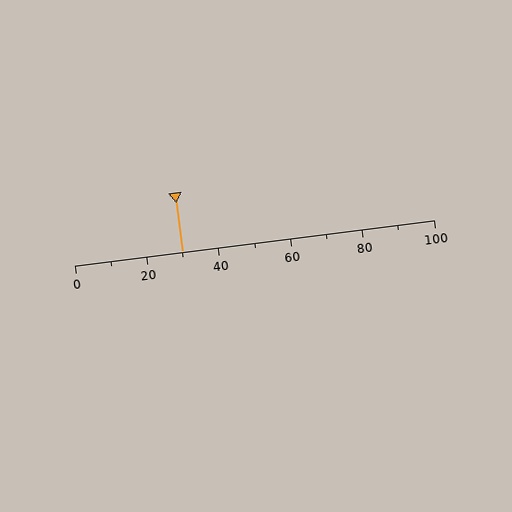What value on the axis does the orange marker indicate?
The marker indicates approximately 30.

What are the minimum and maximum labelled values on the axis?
The axis runs from 0 to 100.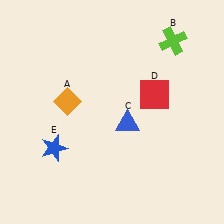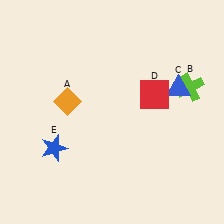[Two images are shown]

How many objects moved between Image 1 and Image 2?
2 objects moved between the two images.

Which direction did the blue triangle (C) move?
The blue triangle (C) moved right.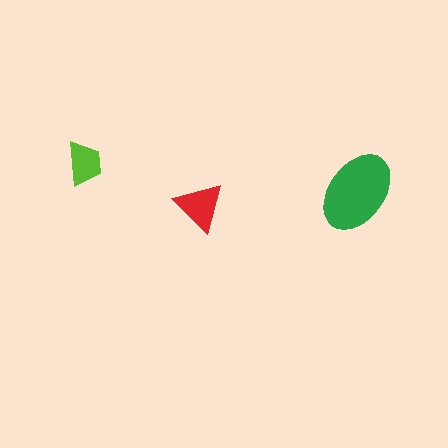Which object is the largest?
The green ellipse.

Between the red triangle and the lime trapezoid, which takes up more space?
The red triangle.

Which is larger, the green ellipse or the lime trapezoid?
The green ellipse.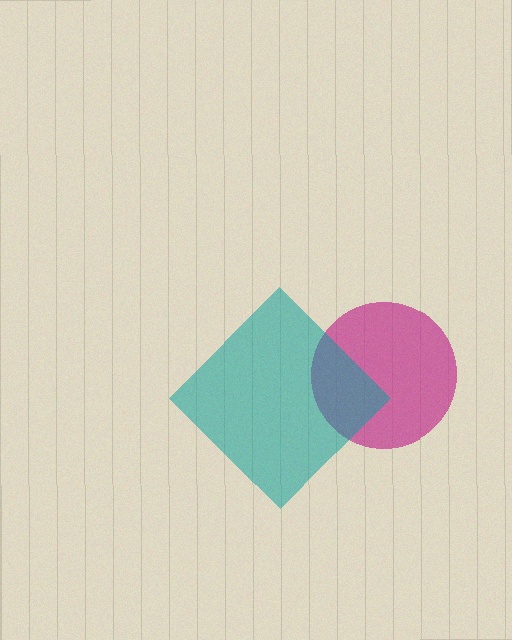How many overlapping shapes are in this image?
There are 2 overlapping shapes in the image.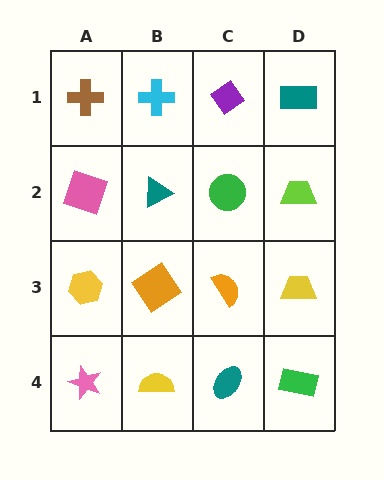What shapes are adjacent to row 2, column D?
A teal rectangle (row 1, column D), a yellow trapezoid (row 3, column D), a green circle (row 2, column C).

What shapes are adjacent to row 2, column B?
A cyan cross (row 1, column B), an orange diamond (row 3, column B), a pink square (row 2, column A), a green circle (row 2, column C).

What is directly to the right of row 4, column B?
A teal ellipse.